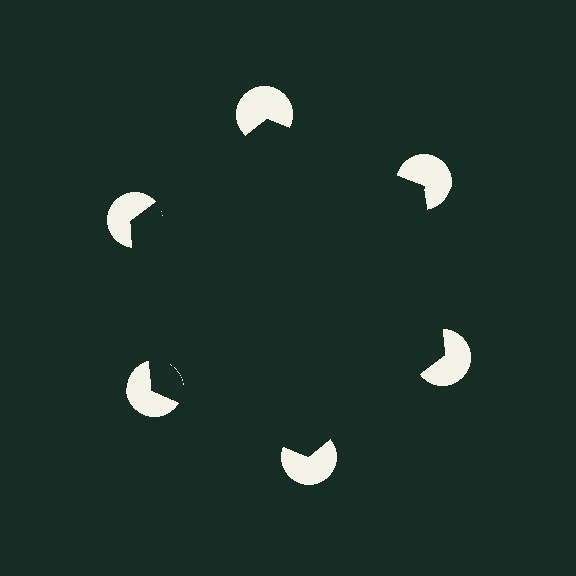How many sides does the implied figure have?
6 sides.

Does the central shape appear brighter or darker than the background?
It typically appears slightly darker than the background, even though no actual brightness change is drawn.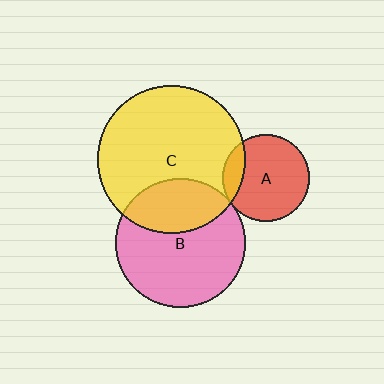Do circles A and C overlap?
Yes.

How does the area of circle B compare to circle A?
Approximately 2.2 times.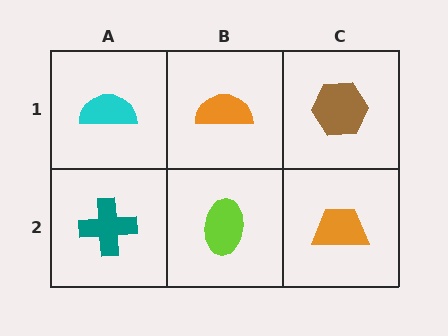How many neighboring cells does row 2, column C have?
2.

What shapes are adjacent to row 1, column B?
A lime ellipse (row 2, column B), a cyan semicircle (row 1, column A), a brown hexagon (row 1, column C).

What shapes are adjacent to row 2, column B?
An orange semicircle (row 1, column B), a teal cross (row 2, column A), an orange trapezoid (row 2, column C).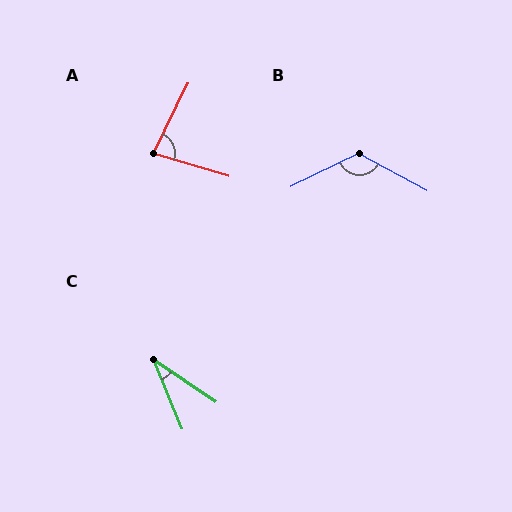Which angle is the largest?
B, at approximately 125 degrees.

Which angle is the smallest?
C, at approximately 33 degrees.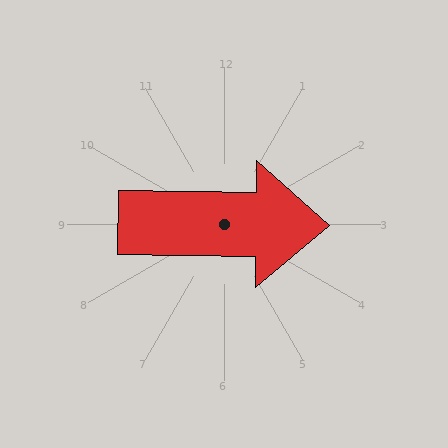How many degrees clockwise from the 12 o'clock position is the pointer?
Approximately 91 degrees.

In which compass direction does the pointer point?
East.